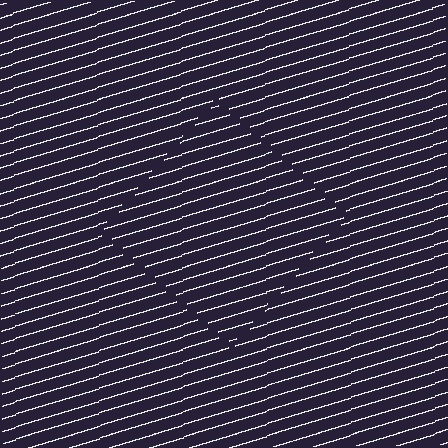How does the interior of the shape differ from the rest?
The interior of the shape contains the same grating, shifted by half a period — the contour is defined by the phase discontinuity where line-ends from the inner and outer gratings abut.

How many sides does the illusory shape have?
4 sides — the line-ends trace a square.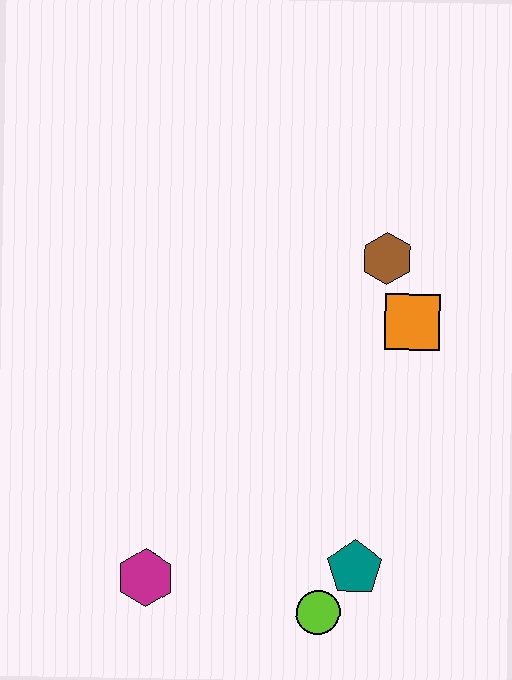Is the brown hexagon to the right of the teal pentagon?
Yes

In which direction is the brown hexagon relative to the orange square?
The brown hexagon is above the orange square.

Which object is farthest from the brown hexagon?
The magenta hexagon is farthest from the brown hexagon.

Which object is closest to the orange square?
The brown hexagon is closest to the orange square.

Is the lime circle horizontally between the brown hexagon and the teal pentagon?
No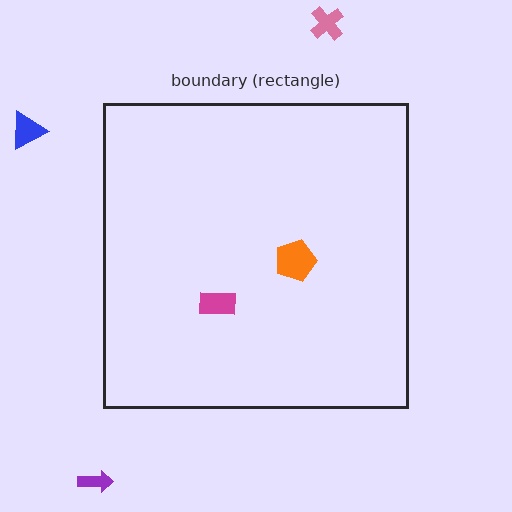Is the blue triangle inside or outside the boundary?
Outside.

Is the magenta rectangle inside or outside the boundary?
Inside.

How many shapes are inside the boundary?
2 inside, 3 outside.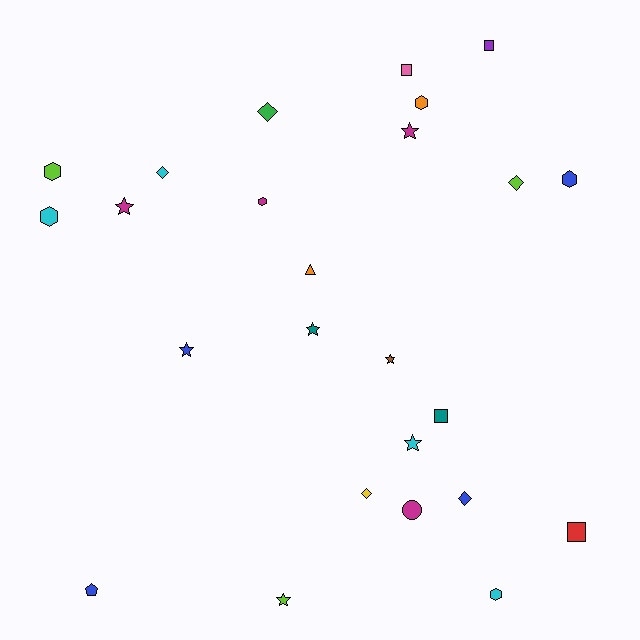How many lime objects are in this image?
There are 3 lime objects.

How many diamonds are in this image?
There are 5 diamonds.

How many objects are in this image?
There are 25 objects.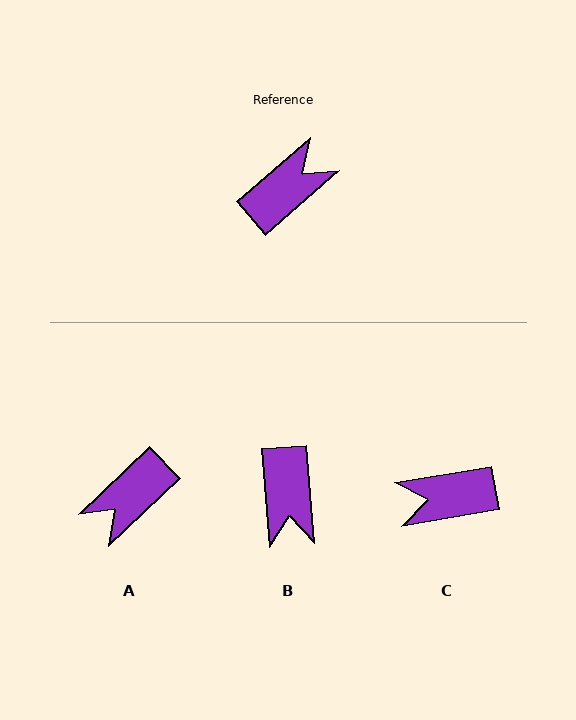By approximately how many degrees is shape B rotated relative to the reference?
Approximately 126 degrees clockwise.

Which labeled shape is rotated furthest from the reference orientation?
A, about 178 degrees away.